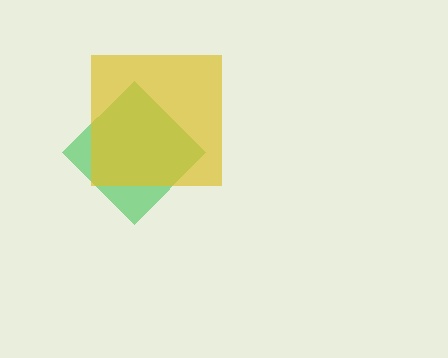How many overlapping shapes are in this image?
There are 2 overlapping shapes in the image.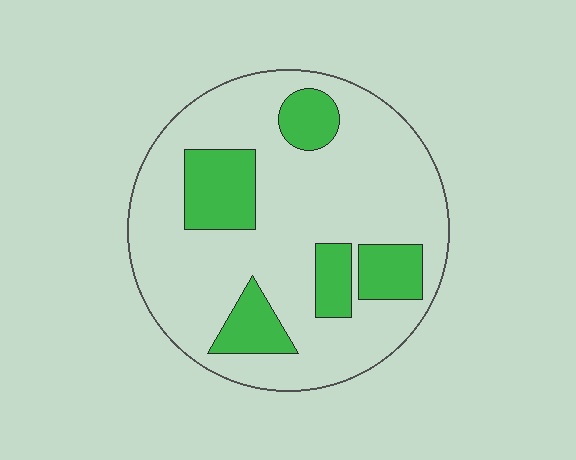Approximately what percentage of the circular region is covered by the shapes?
Approximately 25%.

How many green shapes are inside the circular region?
5.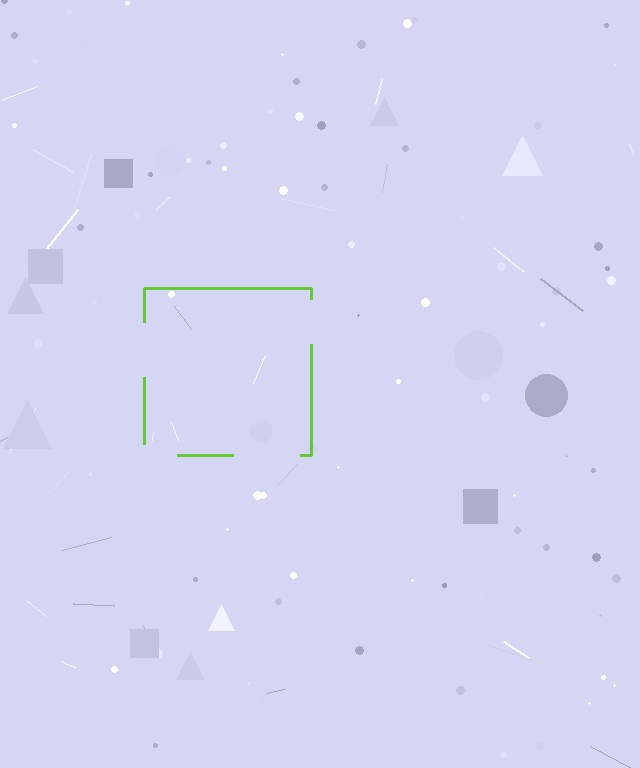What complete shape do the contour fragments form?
The contour fragments form a square.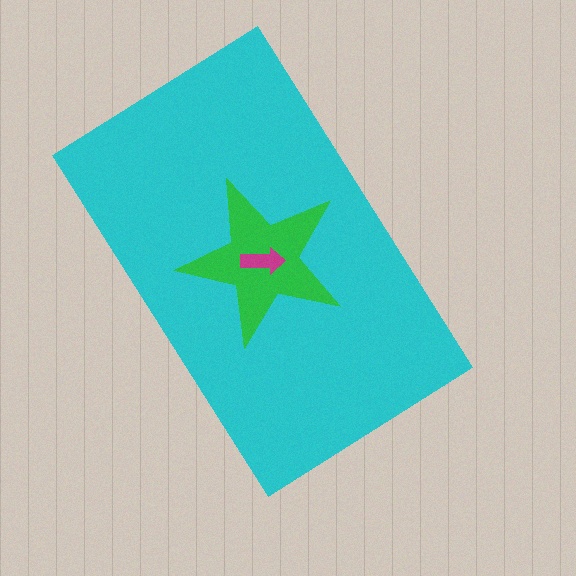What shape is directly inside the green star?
The magenta arrow.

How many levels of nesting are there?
3.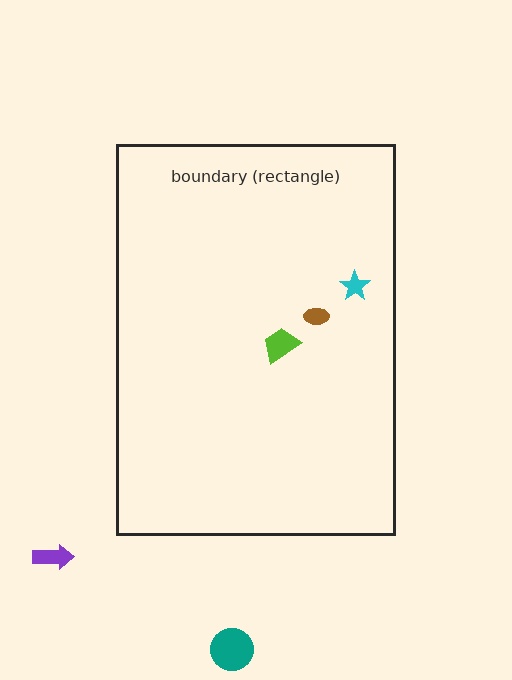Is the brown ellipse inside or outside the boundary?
Inside.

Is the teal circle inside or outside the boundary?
Outside.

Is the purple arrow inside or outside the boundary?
Outside.